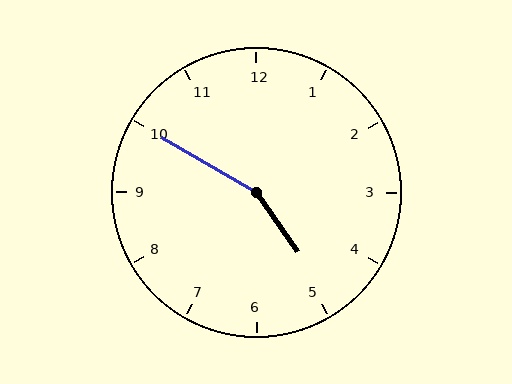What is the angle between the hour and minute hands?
Approximately 155 degrees.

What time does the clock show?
4:50.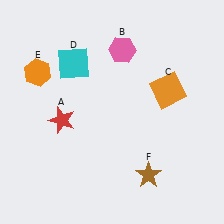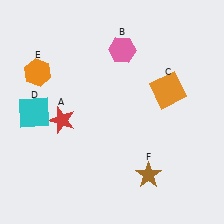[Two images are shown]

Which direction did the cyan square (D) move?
The cyan square (D) moved down.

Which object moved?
The cyan square (D) moved down.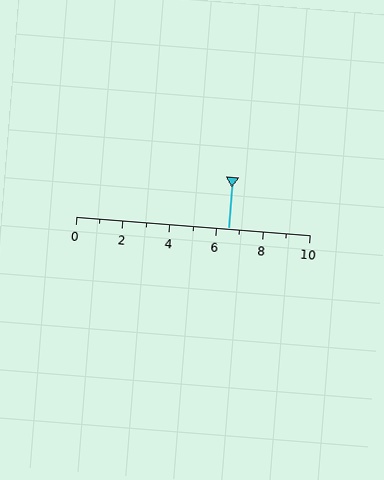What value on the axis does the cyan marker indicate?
The marker indicates approximately 6.5.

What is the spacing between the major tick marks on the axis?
The major ticks are spaced 2 apart.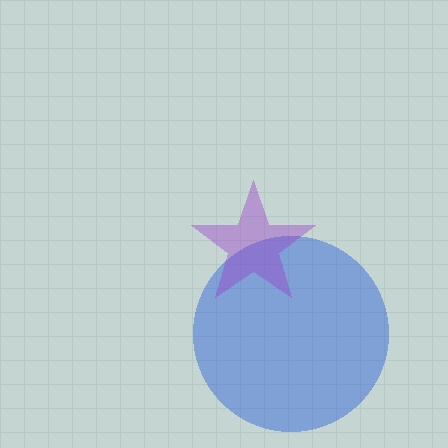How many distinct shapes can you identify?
There are 2 distinct shapes: a blue circle, a purple star.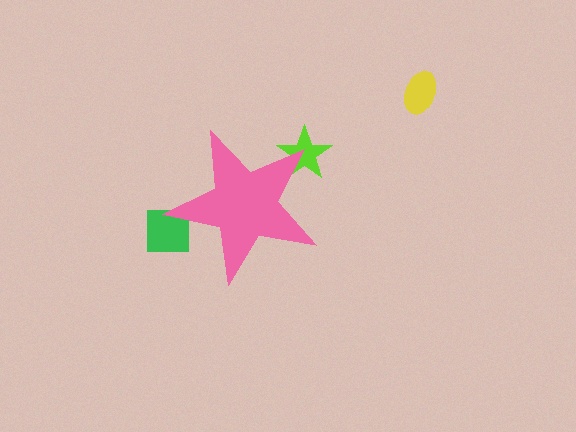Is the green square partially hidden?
Yes, the green square is partially hidden behind the pink star.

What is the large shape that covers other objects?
A pink star.